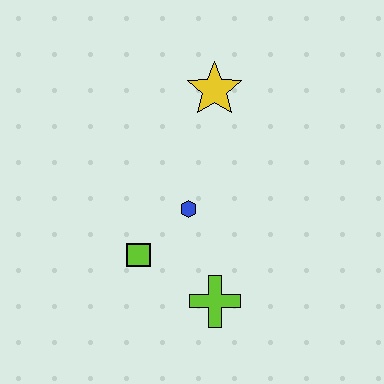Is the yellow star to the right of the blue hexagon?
Yes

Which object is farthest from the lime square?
The yellow star is farthest from the lime square.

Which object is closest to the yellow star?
The blue hexagon is closest to the yellow star.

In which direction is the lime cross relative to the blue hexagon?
The lime cross is below the blue hexagon.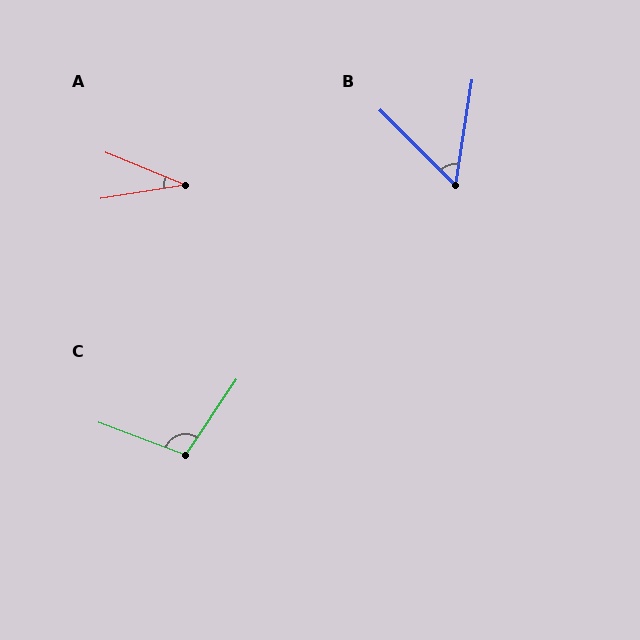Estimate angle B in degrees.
Approximately 54 degrees.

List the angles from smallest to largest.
A (31°), B (54°), C (103°).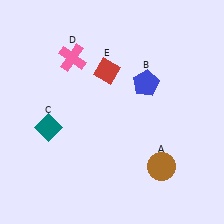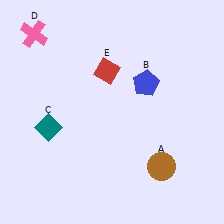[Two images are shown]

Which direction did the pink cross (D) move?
The pink cross (D) moved left.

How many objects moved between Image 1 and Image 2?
1 object moved between the two images.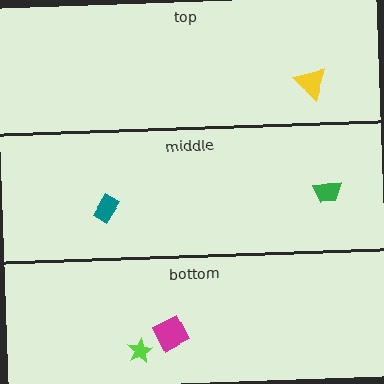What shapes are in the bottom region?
The lime star, the magenta square.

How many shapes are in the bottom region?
2.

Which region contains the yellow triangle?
The top region.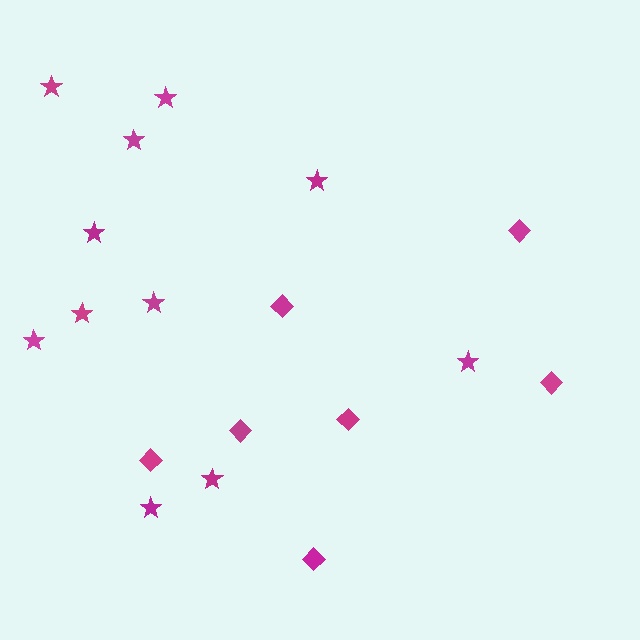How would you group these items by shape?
There are 2 groups: one group of diamonds (7) and one group of stars (11).